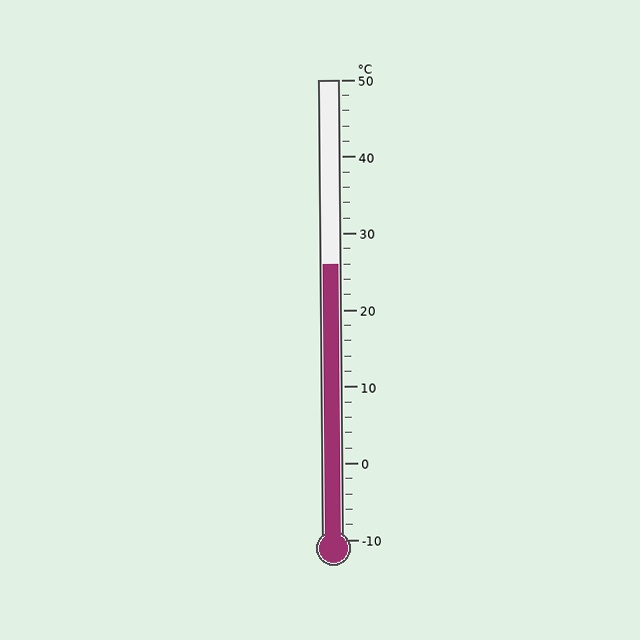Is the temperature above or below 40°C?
The temperature is below 40°C.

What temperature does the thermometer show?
The thermometer shows approximately 26°C.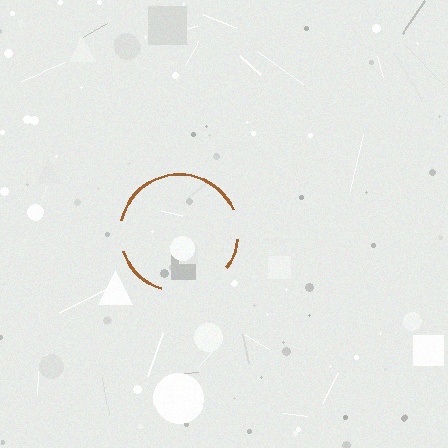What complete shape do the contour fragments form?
The contour fragments form a circle.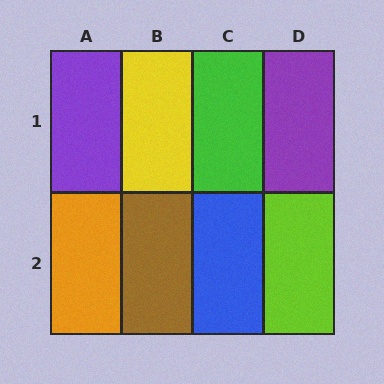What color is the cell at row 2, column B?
Brown.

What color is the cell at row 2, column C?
Blue.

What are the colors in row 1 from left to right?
Purple, yellow, green, purple.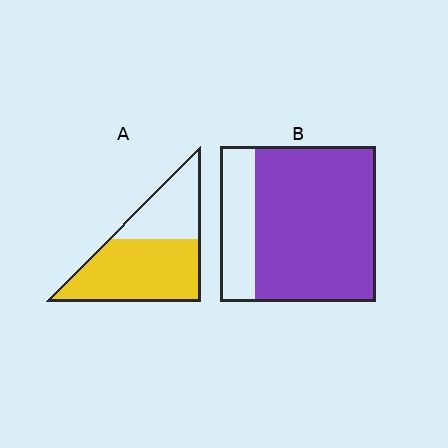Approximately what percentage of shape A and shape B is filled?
A is approximately 65% and B is approximately 80%.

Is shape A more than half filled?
Yes.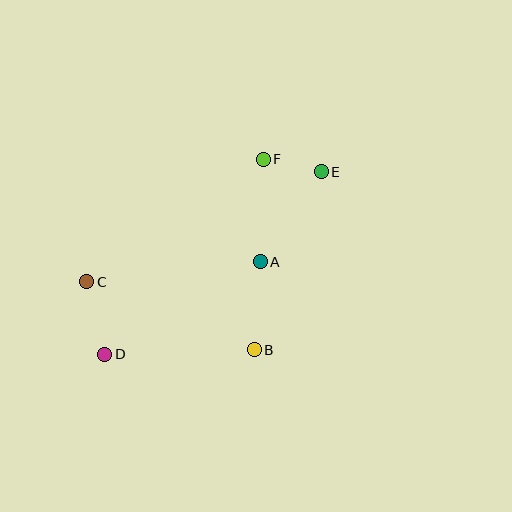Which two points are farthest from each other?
Points D and E are farthest from each other.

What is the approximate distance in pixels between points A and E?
The distance between A and E is approximately 109 pixels.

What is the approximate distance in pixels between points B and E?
The distance between B and E is approximately 190 pixels.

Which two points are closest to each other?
Points E and F are closest to each other.